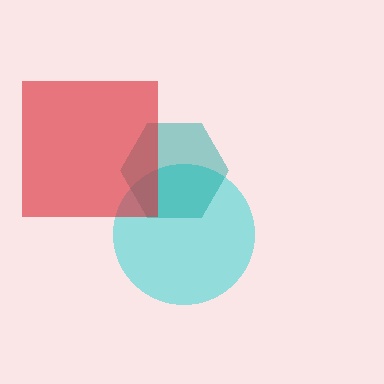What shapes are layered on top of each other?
The layered shapes are: a cyan circle, a teal hexagon, a red square.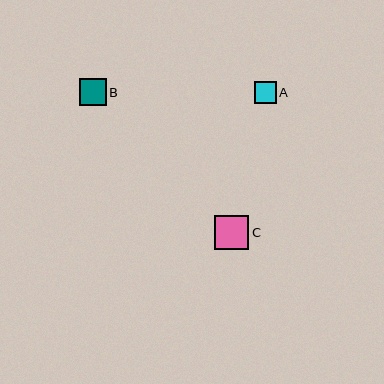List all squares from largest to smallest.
From largest to smallest: C, B, A.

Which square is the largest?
Square C is the largest with a size of approximately 34 pixels.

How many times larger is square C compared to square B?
Square C is approximately 1.3 times the size of square B.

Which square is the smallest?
Square A is the smallest with a size of approximately 22 pixels.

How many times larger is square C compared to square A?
Square C is approximately 1.6 times the size of square A.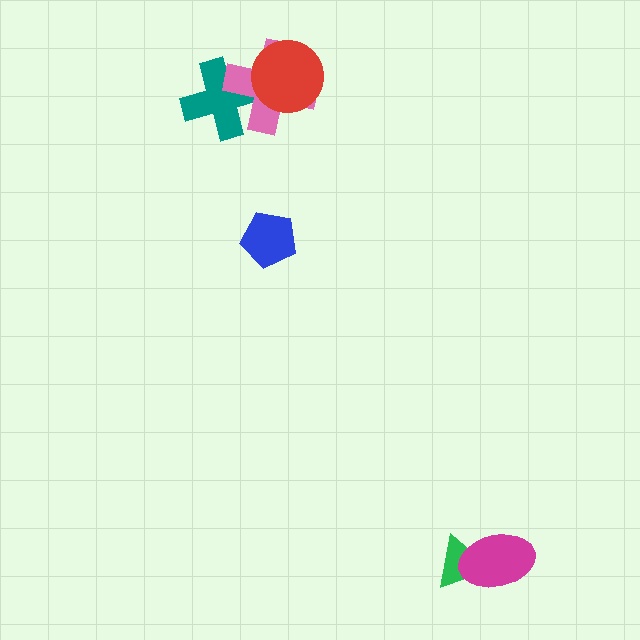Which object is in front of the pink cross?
The red circle is in front of the pink cross.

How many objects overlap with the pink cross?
2 objects overlap with the pink cross.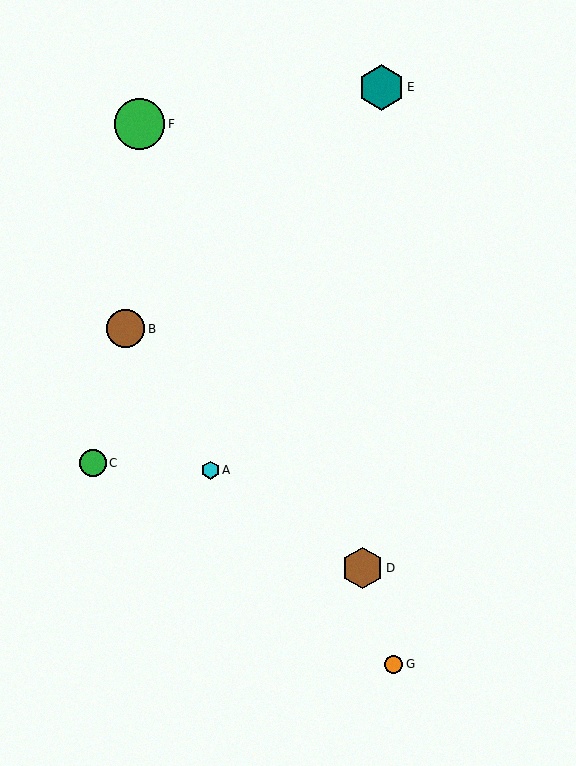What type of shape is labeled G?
Shape G is an orange circle.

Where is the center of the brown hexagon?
The center of the brown hexagon is at (363, 568).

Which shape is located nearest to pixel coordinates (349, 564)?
The brown hexagon (labeled D) at (363, 568) is nearest to that location.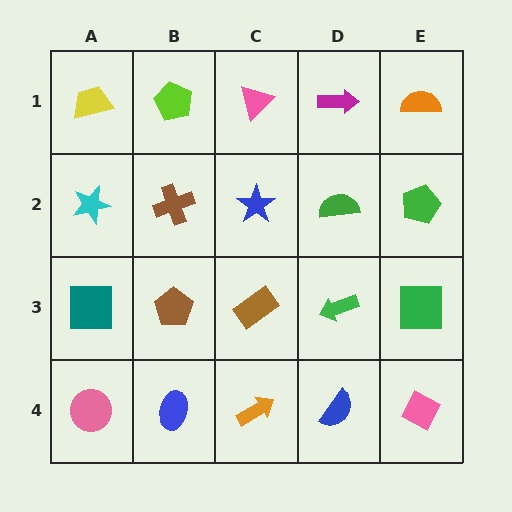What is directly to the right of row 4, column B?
An orange arrow.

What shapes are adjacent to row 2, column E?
An orange semicircle (row 1, column E), a green square (row 3, column E), a green semicircle (row 2, column D).